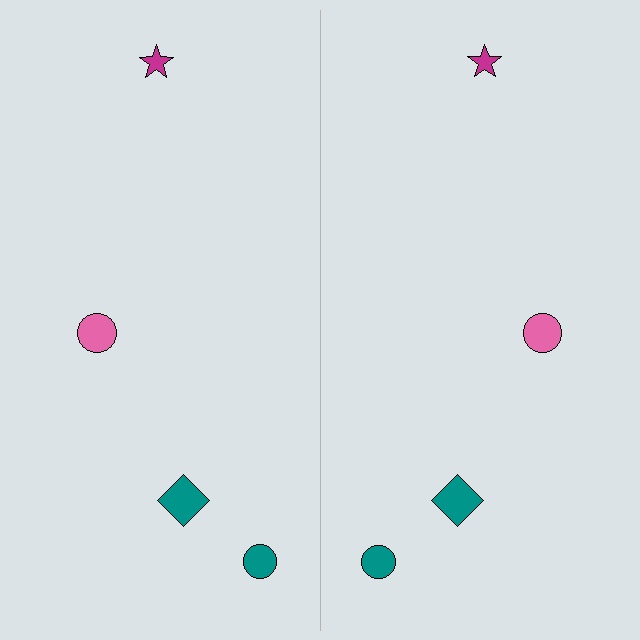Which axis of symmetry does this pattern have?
The pattern has a vertical axis of symmetry running through the center of the image.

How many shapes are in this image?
There are 8 shapes in this image.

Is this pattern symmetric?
Yes, this pattern has bilateral (reflection) symmetry.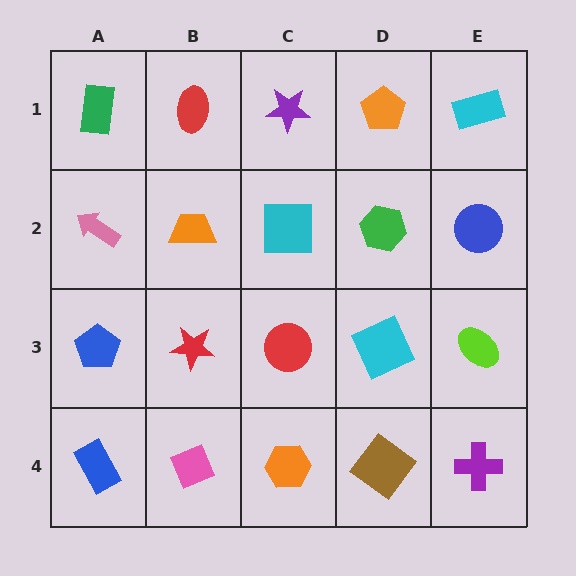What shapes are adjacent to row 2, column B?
A red ellipse (row 1, column B), a red star (row 3, column B), a pink arrow (row 2, column A), a cyan square (row 2, column C).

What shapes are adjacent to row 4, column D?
A cyan square (row 3, column D), an orange hexagon (row 4, column C), a purple cross (row 4, column E).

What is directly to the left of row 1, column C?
A red ellipse.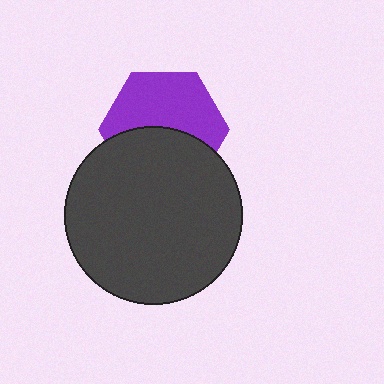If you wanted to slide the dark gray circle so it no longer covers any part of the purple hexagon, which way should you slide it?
Slide it down — that is the most direct way to separate the two shapes.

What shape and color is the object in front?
The object in front is a dark gray circle.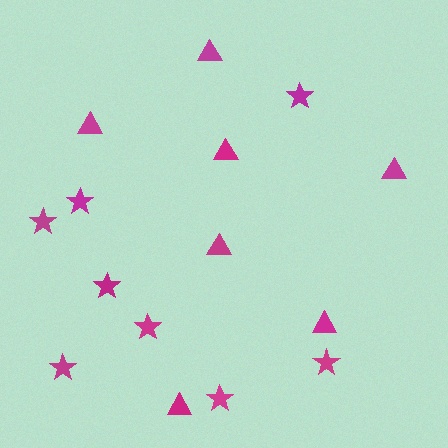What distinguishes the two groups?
There are 2 groups: one group of stars (8) and one group of triangles (7).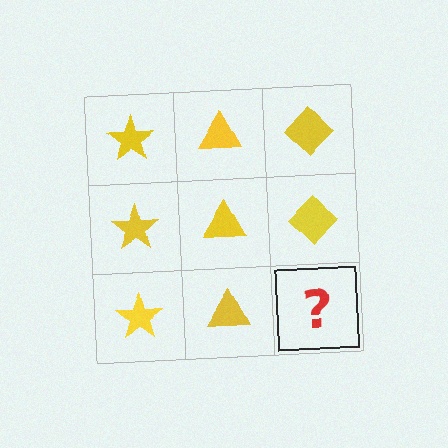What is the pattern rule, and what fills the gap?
The rule is that each column has a consistent shape. The gap should be filled with a yellow diamond.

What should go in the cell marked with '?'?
The missing cell should contain a yellow diamond.